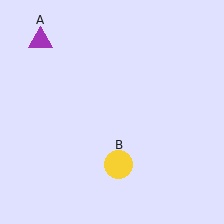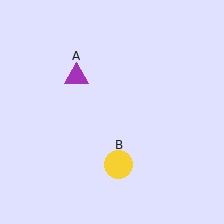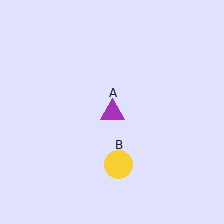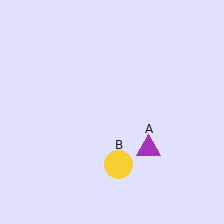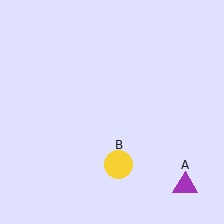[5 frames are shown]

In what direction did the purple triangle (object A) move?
The purple triangle (object A) moved down and to the right.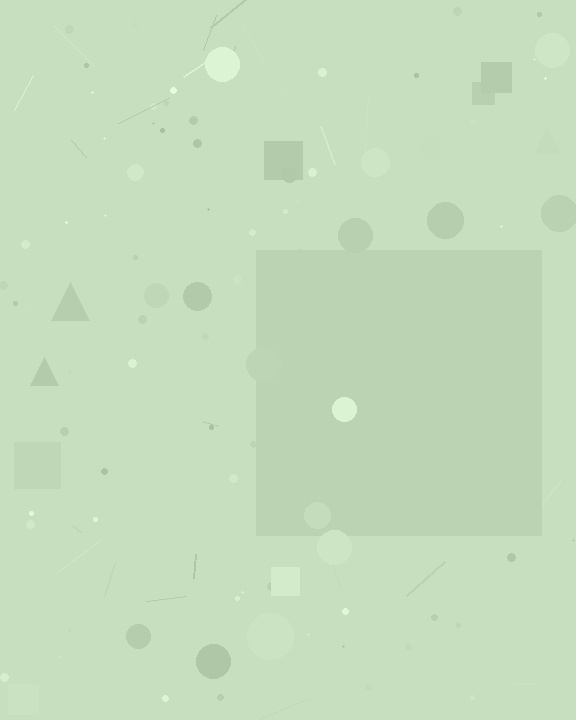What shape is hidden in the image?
A square is hidden in the image.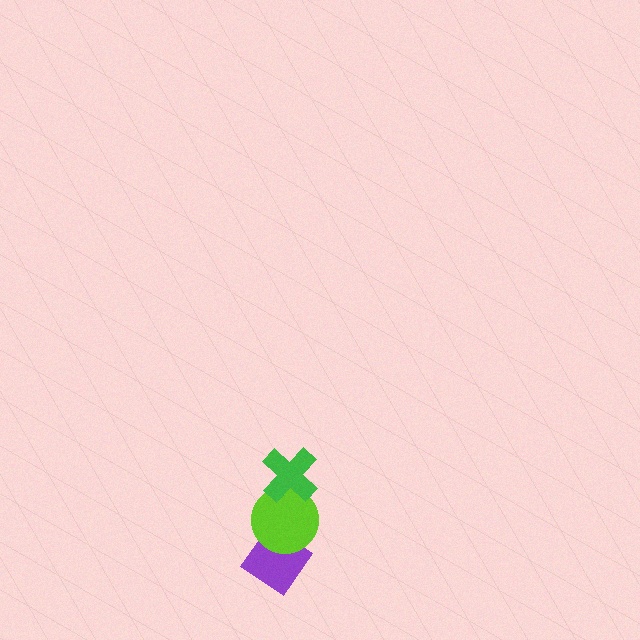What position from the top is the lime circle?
The lime circle is 2nd from the top.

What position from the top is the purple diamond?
The purple diamond is 3rd from the top.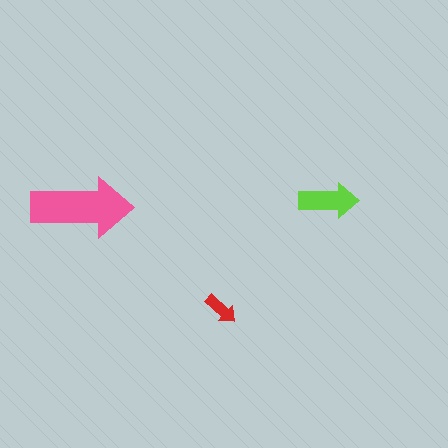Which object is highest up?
The lime arrow is topmost.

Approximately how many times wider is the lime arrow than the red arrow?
About 1.5 times wider.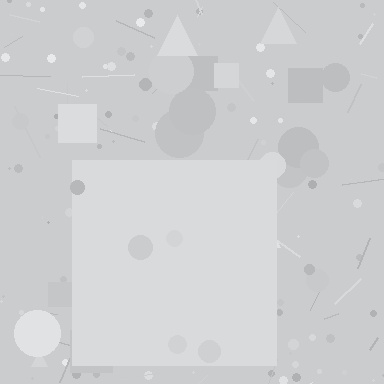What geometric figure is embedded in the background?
A square is embedded in the background.